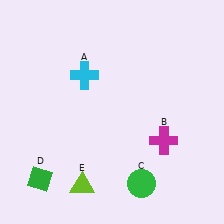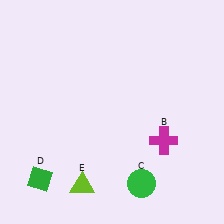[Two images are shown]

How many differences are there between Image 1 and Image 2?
There is 1 difference between the two images.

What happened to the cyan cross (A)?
The cyan cross (A) was removed in Image 2. It was in the top-left area of Image 1.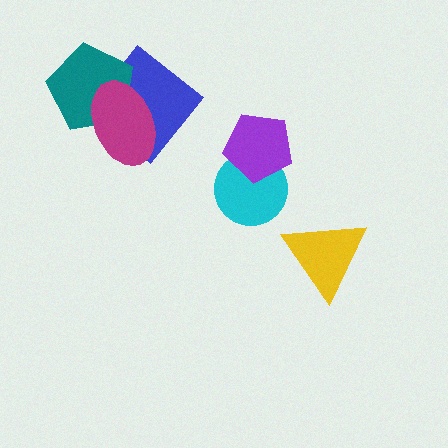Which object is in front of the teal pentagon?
The magenta ellipse is in front of the teal pentagon.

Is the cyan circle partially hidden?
Yes, it is partially covered by another shape.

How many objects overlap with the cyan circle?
1 object overlaps with the cyan circle.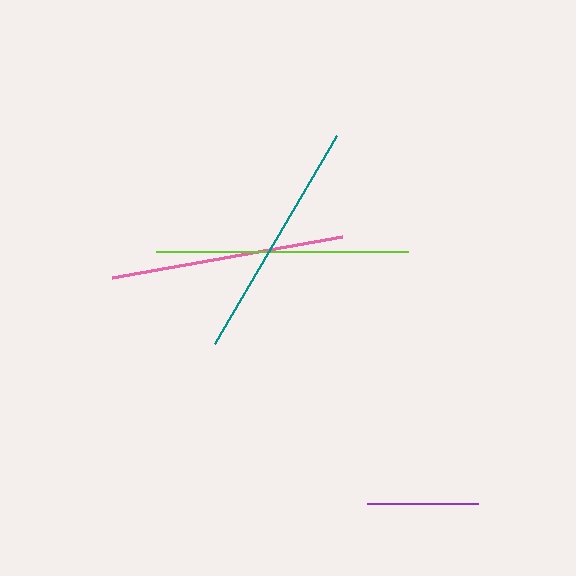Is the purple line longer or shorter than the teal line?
The teal line is longer than the purple line.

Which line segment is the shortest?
The purple line is the shortest at approximately 111 pixels.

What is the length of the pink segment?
The pink segment is approximately 234 pixels long.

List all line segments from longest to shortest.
From longest to shortest: lime, teal, pink, purple.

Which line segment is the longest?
The lime line is the longest at approximately 252 pixels.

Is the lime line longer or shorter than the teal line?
The lime line is longer than the teal line.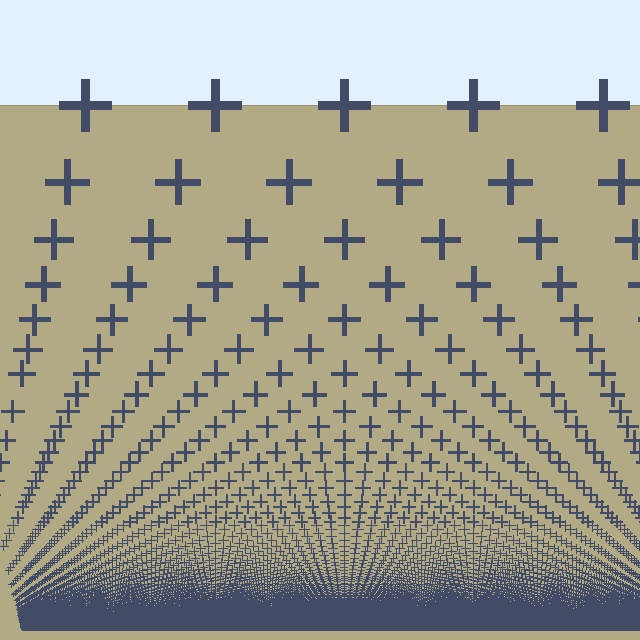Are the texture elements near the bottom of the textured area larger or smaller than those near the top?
Smaller. The gradient is inverted — elements near the bottom are smaller and denser.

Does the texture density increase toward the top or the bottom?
Density increases toward the bottom.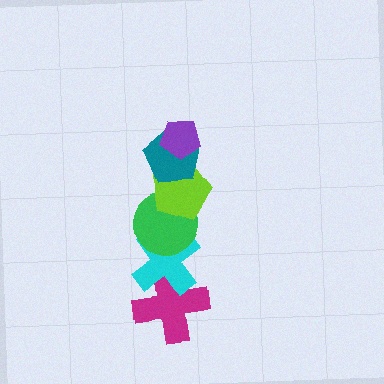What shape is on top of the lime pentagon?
The teal pentagon is on top of the lime pentagon.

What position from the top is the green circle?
The green circle is 4th from the top.